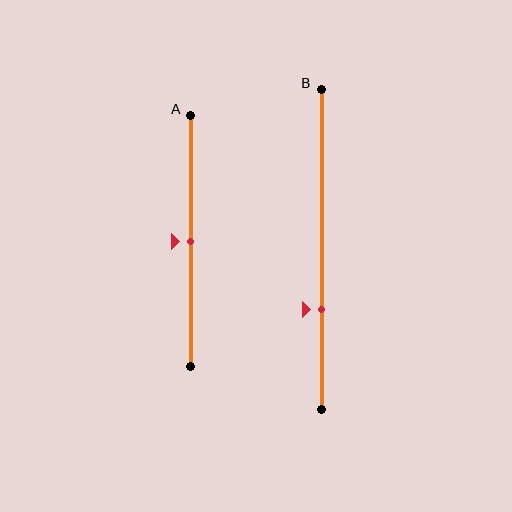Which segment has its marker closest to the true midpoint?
Segment A has its marker closest to the true midpoint.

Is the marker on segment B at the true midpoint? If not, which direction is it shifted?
No, the marker on segment B is shifted downward by about 19% of the segment length.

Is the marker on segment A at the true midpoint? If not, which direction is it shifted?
Yes, the marker on segment A is at the true midpoint.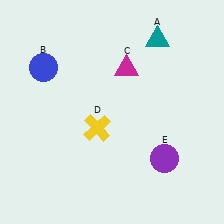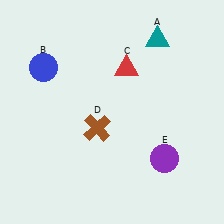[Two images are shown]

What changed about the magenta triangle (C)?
In Image 1, C is magenta. In Image 2, it changed to red.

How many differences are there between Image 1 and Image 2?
There are 2 differences between the two images.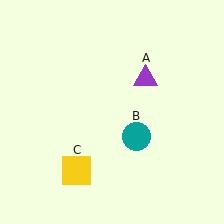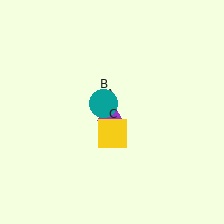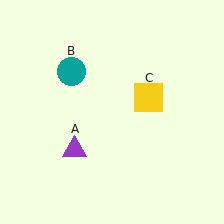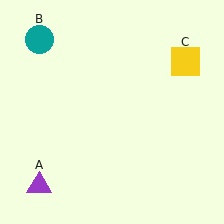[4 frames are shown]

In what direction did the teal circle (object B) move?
The teal circle (object B) moved up and to the left.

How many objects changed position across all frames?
3 objects changed position: purple triangle (object A), teal circle (object B), yellow square (object C).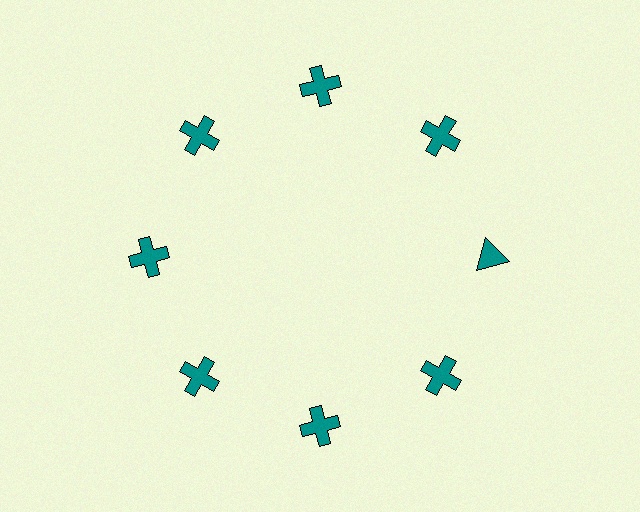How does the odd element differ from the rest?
It has a different shape: triangle instead of cross.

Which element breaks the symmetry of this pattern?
The teal triangle at roughly the 3 o'clock position breaks the symmetry. All other shapes are teal crosses.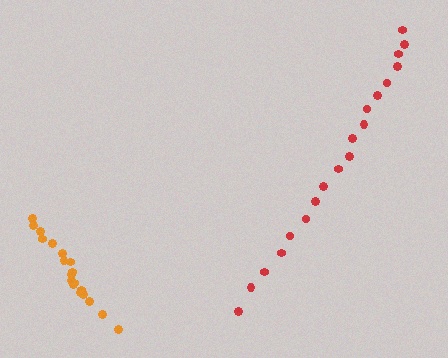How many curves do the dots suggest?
There are 2 distinct paths.